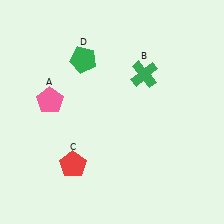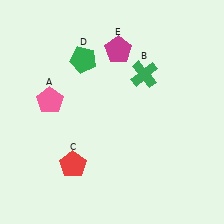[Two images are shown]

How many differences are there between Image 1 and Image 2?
There is 1 difference between the two images.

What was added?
A magenta pentagon (E) was added in Image 2.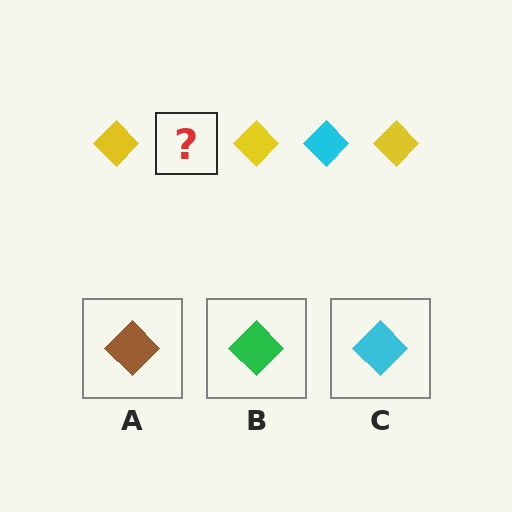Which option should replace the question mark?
Option C.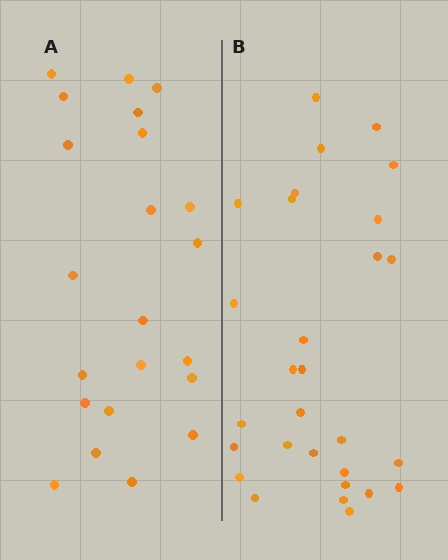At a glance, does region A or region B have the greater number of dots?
Region B (the right region) has more dots.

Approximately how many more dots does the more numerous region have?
Region B has roughly 8 or so more dots than region A.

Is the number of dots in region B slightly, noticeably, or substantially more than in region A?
Region B has noticeably more, but not dramatically so. The ratio is roughly 1.3 to 1.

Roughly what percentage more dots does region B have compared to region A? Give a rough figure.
About 30% more.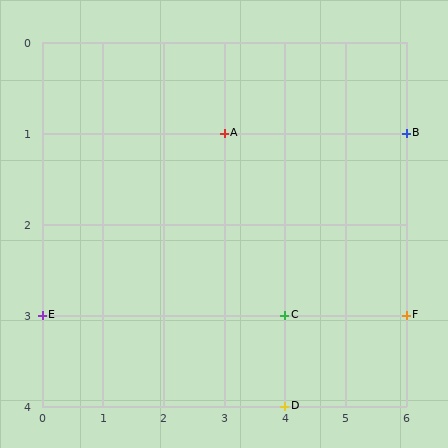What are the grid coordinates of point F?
Point F is at grid coordinates (6, 3).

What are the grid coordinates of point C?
Point C is at grid coordinates (4, 3).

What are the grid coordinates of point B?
Point B is at grid coordinates (6, 1).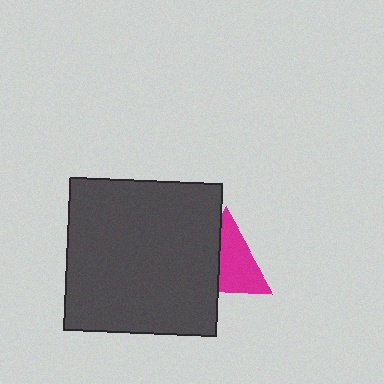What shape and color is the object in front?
The object in front is a dark gray square.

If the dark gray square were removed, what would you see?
You would see the complete magenta triangle.